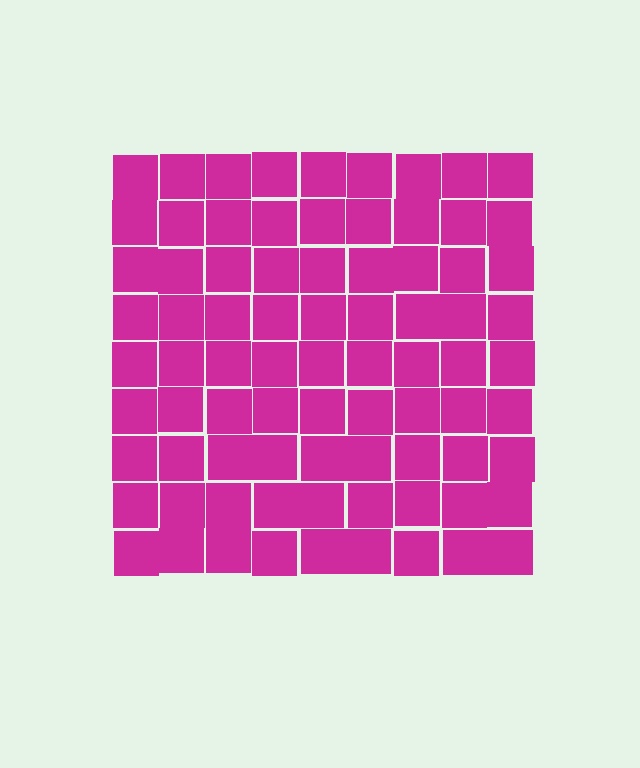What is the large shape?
The large shape is a square.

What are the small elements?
The small elements are squares.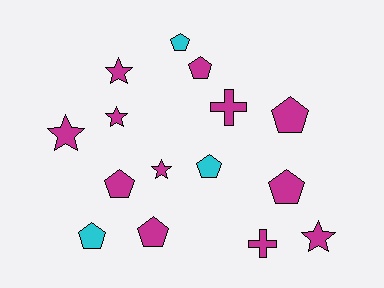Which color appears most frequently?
Magenta, with 12 objects.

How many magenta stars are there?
There are 5 magenta stars.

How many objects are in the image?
There are 15 objects.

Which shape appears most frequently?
Pentagon, with 8 objects.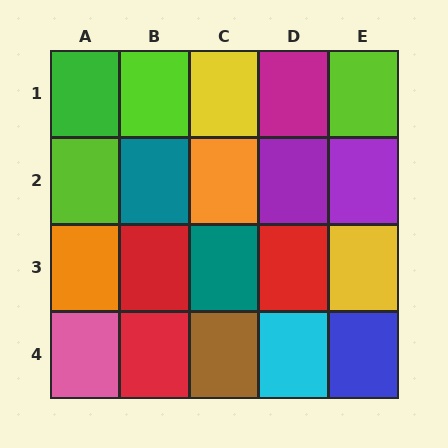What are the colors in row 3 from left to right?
Orange, red, teal, red, yellow.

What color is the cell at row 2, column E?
Purple.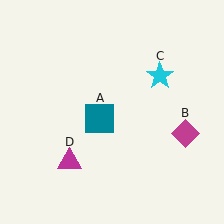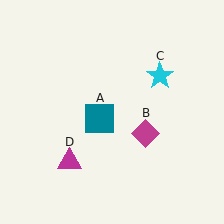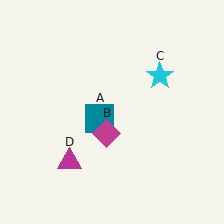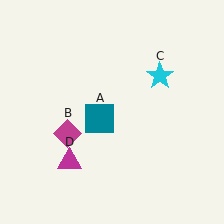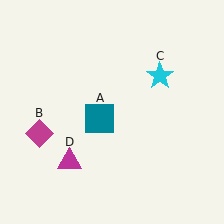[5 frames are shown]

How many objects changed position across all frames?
1 object changed position: magenta diamond (object B).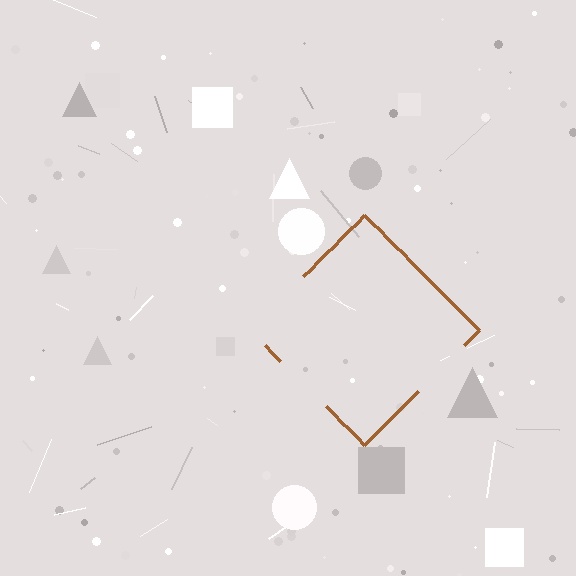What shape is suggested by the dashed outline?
The dashed outline suggests a diamond.